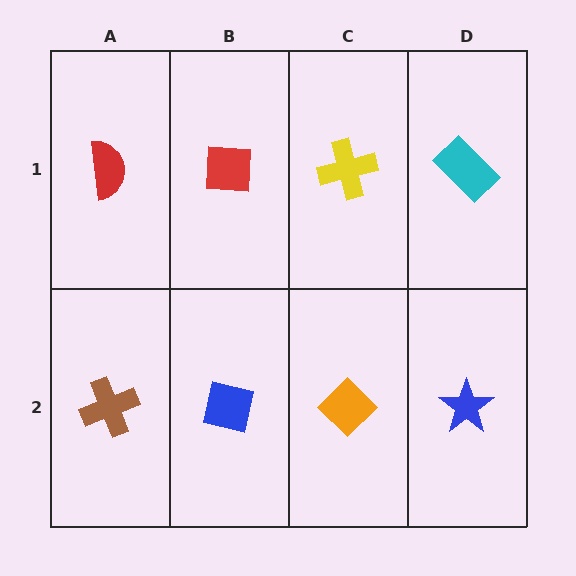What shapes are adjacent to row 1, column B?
A blue square (row 2, column B), a red semicircle (row 1, column A), a yellow cross (row 1, column C).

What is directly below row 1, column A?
A brown cross.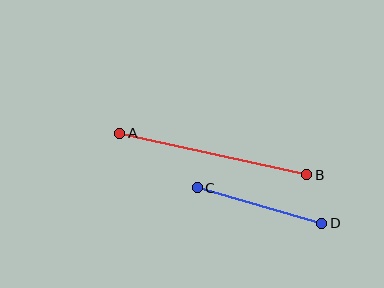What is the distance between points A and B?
The distance is approximately 191 pixels.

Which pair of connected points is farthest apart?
Points A and B are farthest apart.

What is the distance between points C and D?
The distance is approximately 129 pixels.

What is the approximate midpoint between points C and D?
The midpoint is at approximately (260, 205) pixels.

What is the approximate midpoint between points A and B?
The midpoint is at approximately (213, 154) pixels.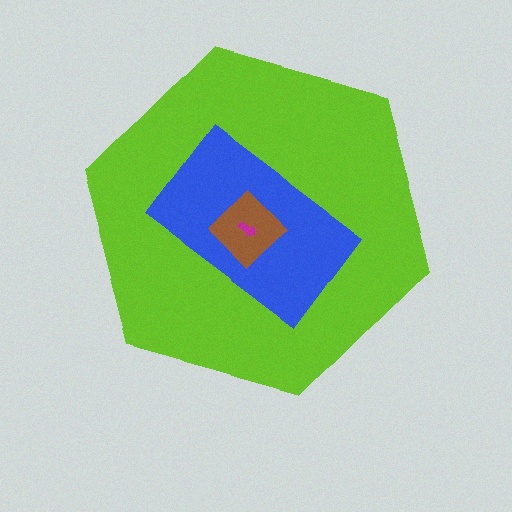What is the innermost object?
The magenta arrow.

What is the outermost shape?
The lime hexagon.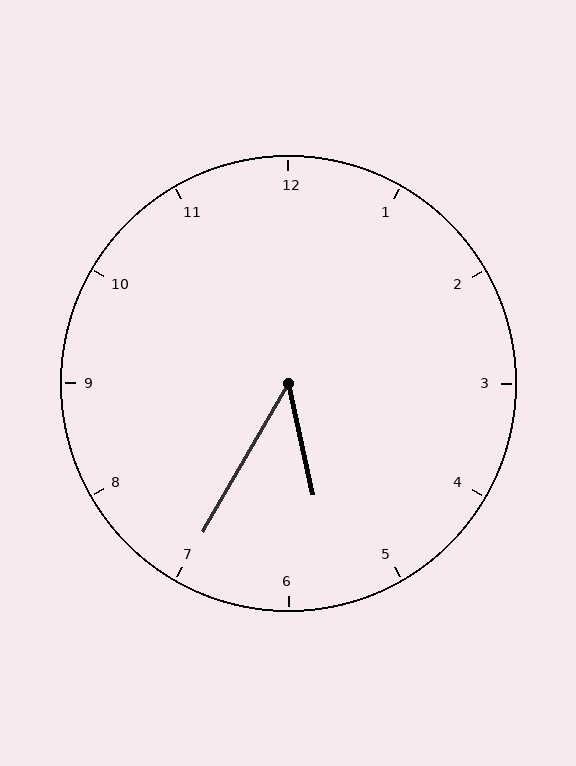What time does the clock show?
5:35.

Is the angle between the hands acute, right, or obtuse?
It is acute.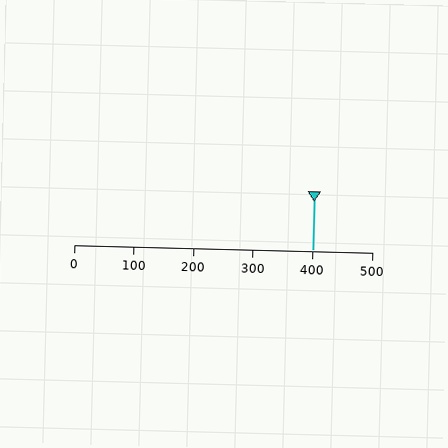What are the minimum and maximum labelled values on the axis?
The axis runs from 0 to 500.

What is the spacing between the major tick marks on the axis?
The major ticks are spaced 100 apart.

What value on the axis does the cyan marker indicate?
The marker indicates approximately 400.